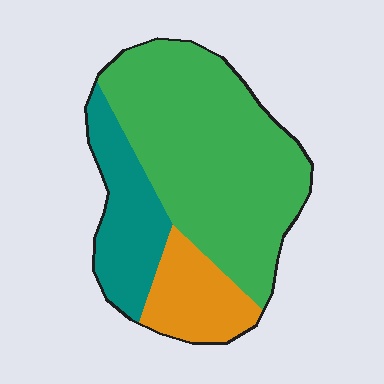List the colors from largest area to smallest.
From largest to smallest: green, teal, orange.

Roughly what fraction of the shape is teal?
Teal takes up between a sixth and a third of the shape.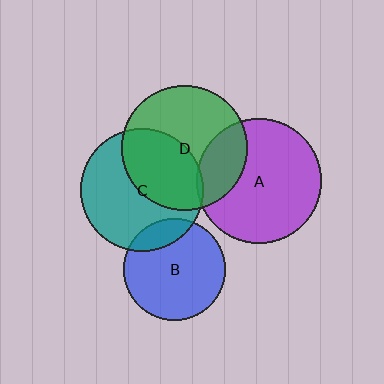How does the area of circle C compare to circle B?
Approximately 1.4 times.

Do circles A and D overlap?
Yes.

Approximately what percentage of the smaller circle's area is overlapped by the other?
Approximately 25%.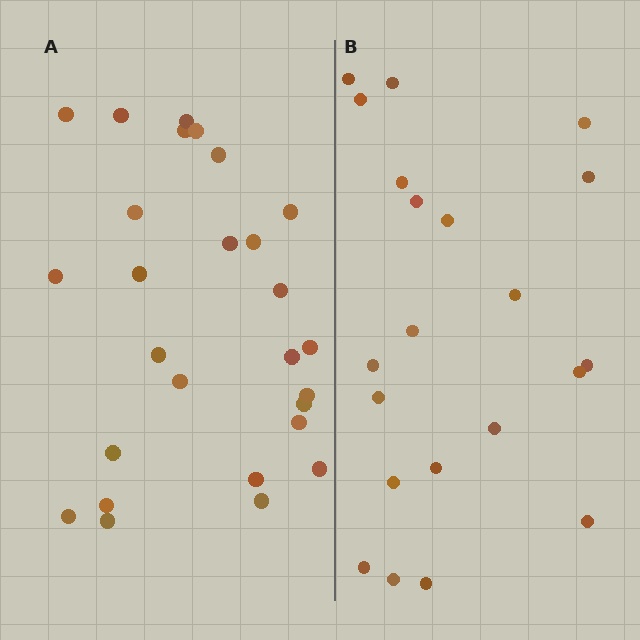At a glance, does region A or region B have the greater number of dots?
Region A (the left region) has more dots.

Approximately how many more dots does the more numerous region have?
Region A has about 6 more dots than region B.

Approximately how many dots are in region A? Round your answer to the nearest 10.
About 30 dots. (The exact count is 27, which rounds to 30.)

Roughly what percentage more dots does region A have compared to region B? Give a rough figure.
About 30% more.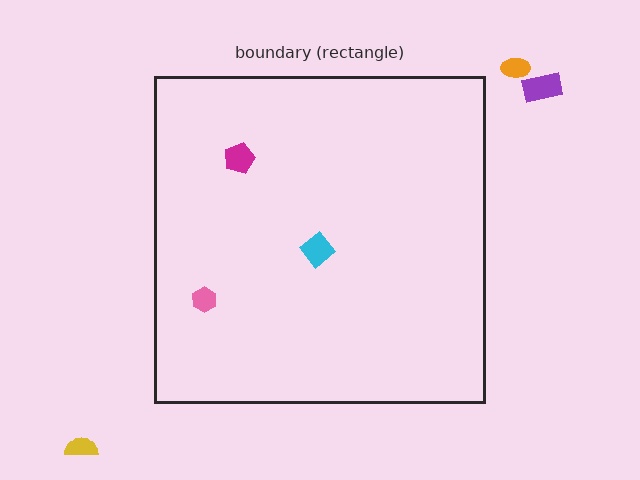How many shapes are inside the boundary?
3 inside, 3 outside.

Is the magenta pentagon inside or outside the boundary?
Inside.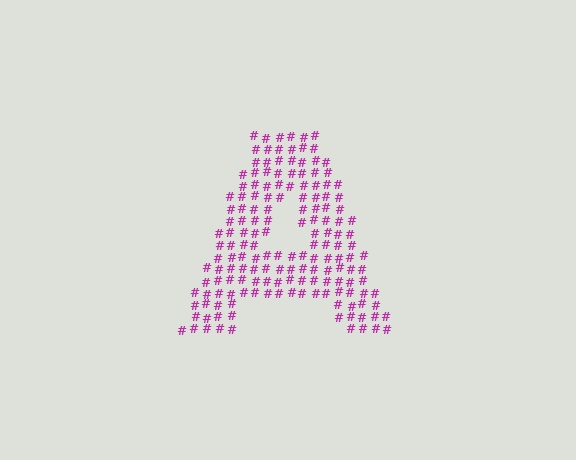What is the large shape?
The large shape is the letter A.